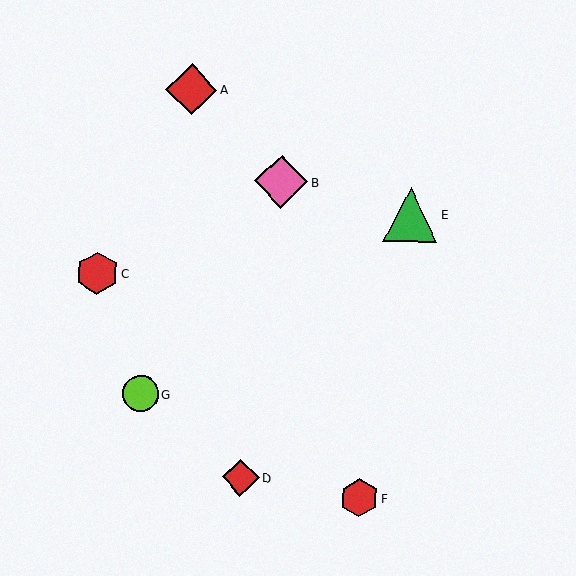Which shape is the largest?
The green triangle (labeled E) is the largest.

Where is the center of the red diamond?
The center of the red diamond is at (241, 478).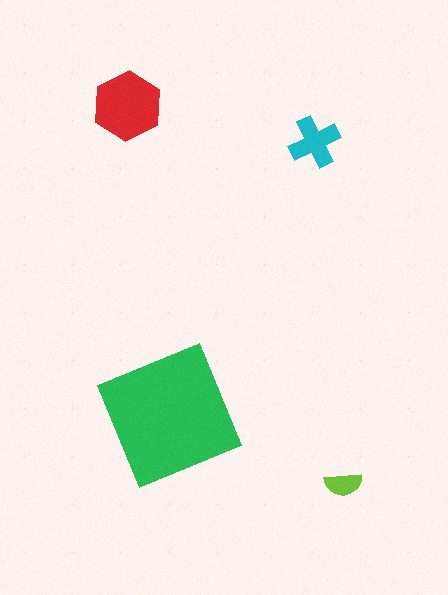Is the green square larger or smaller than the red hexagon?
Larger.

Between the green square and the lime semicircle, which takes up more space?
The green square.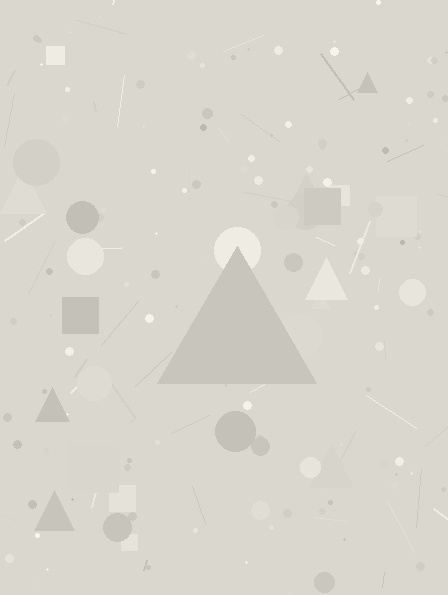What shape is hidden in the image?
A triangle is hidden in the image.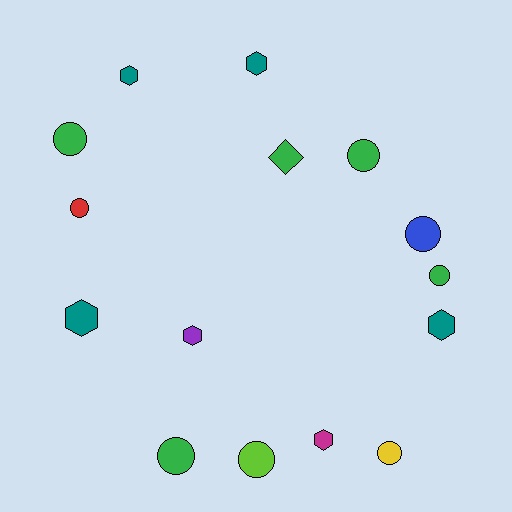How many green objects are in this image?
There are 5 green objects.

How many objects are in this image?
There are 15 objects.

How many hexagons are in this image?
There are 6 hexagons.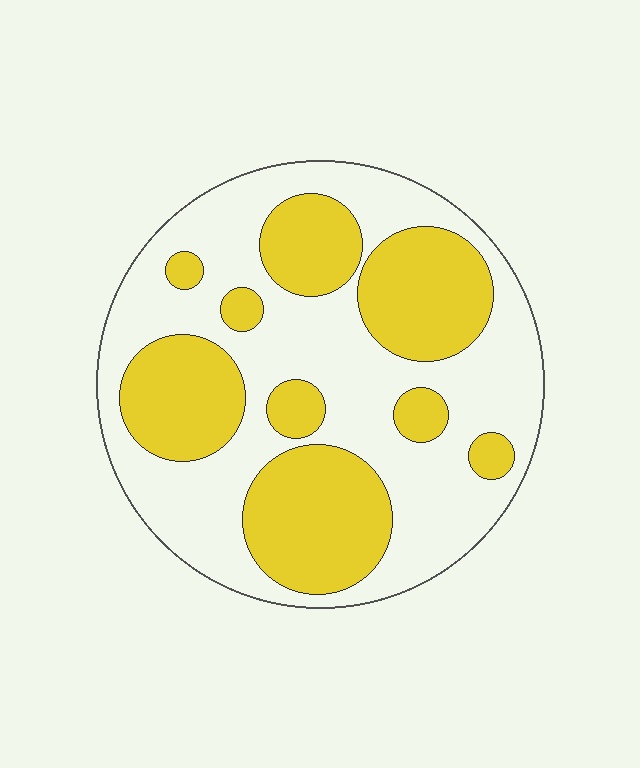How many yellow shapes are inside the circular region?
9.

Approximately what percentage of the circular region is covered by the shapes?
Approximately 40%.